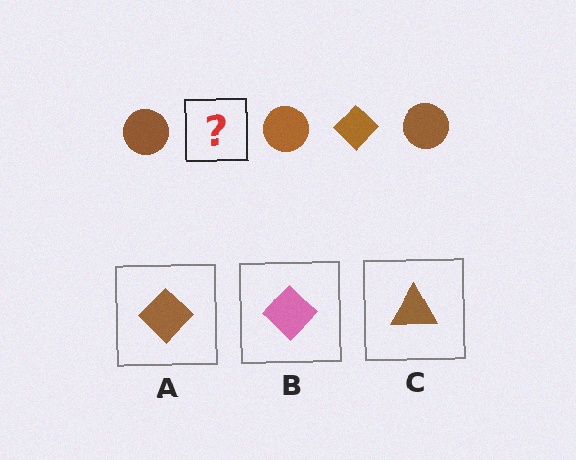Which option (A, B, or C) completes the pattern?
A.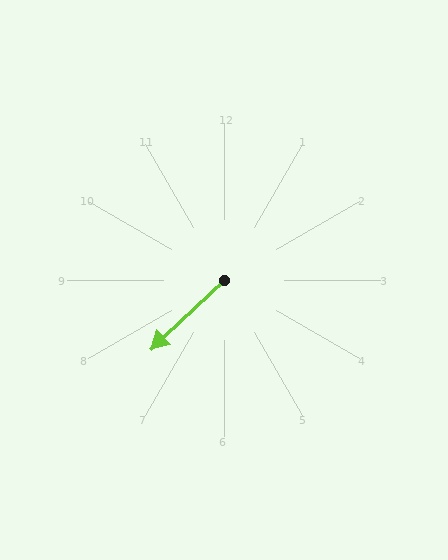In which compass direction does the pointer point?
Southwest.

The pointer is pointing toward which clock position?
Roughly 8 o'clock.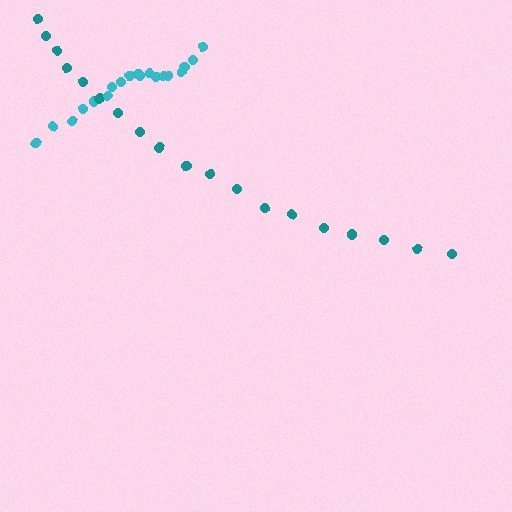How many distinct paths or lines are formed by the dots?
There are 2 distinct paths.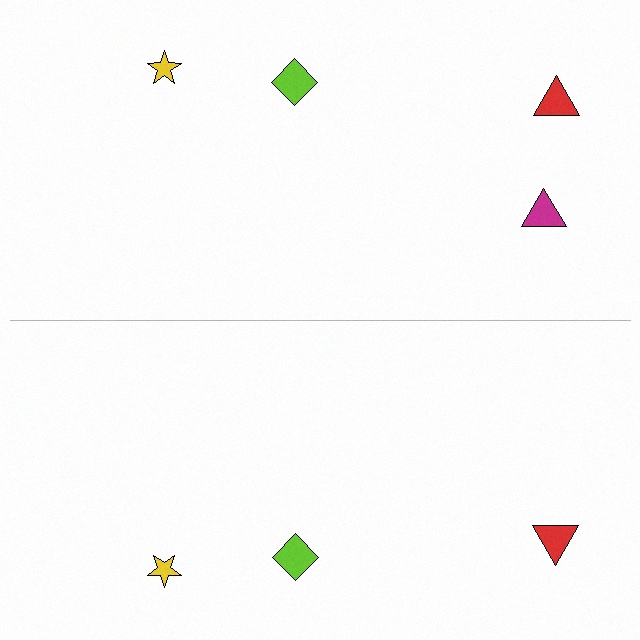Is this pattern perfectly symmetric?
No, the pattern is not perfectly symmetric. A magenta triangle is missing from the bottom side.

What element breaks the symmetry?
A magenta triangle is missing from the bottom side.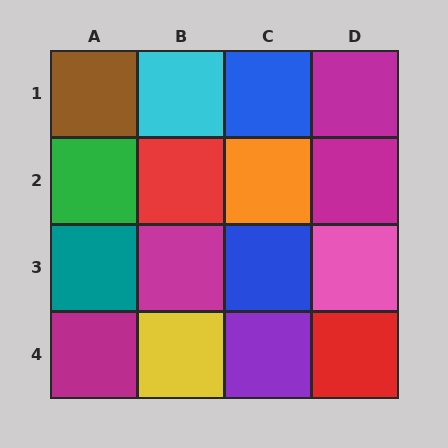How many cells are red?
2 cells are red.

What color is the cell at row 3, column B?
Magenta.